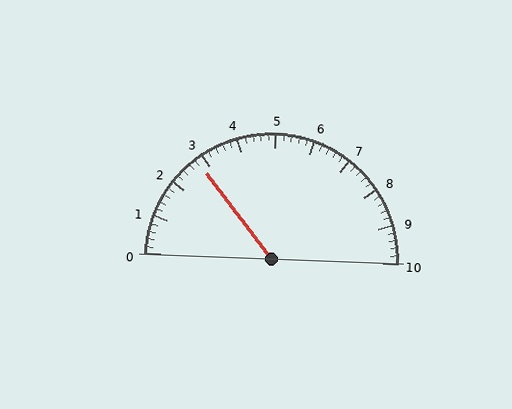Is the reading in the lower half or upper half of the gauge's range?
The reading is in the lower half of the range (0 to 10).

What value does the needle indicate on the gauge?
The needle indicates approximately 2.8.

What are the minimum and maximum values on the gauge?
The gauge ranges from 0 to 10.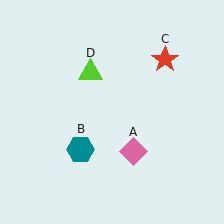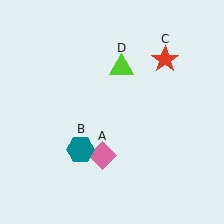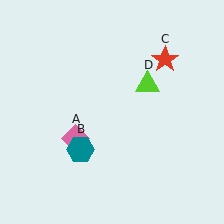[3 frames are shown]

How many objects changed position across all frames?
2 objects changed position: pink diamond (object A), lime triangle (object D).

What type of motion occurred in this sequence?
The pink diamond (object A), lime triangle (object D) rotated clockwise around the center of the scene.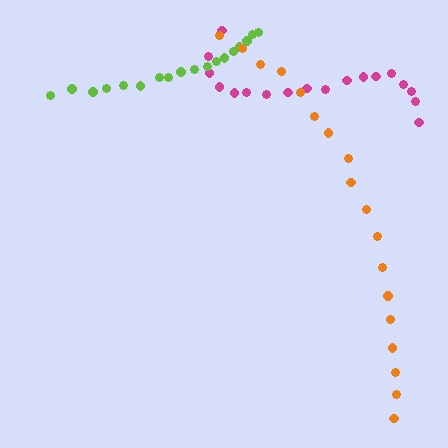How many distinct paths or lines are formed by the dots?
There are 3 distinct paths.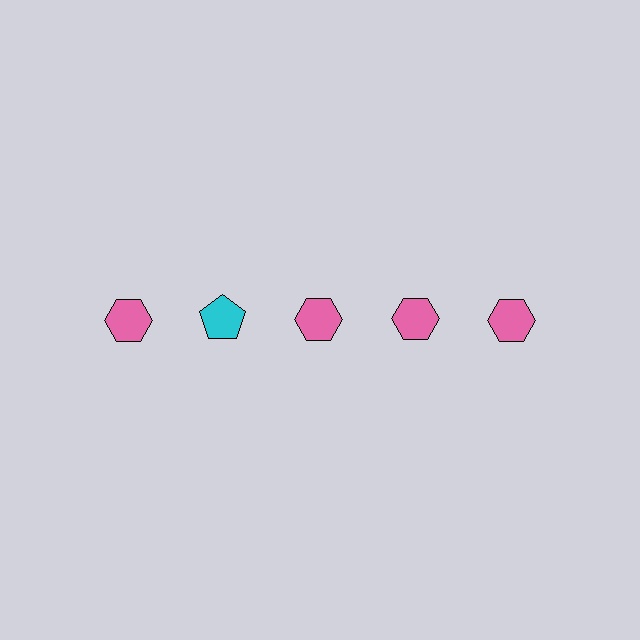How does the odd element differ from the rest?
It differs in both color (cyan instead of pink) and shape (pentagon instead of hexagon).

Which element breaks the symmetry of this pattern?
The cyan pentagon in the top row, second from left column breaks the symmetry. All other shapes are pink hexagons.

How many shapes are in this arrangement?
There are 5 shapes arranged in a grid pattern.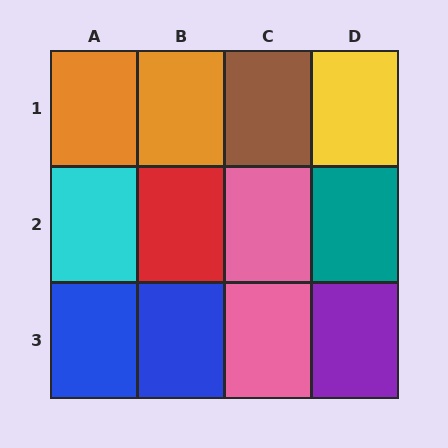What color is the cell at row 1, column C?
Brown.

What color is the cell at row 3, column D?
Purple.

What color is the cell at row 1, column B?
Orange.